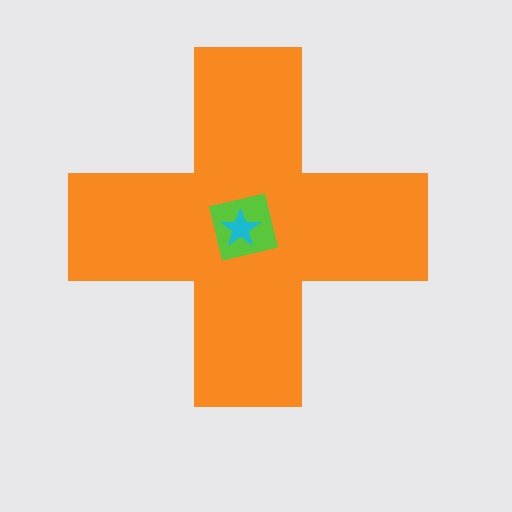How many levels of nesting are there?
3.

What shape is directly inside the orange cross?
The lime square.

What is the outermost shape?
The orange cross.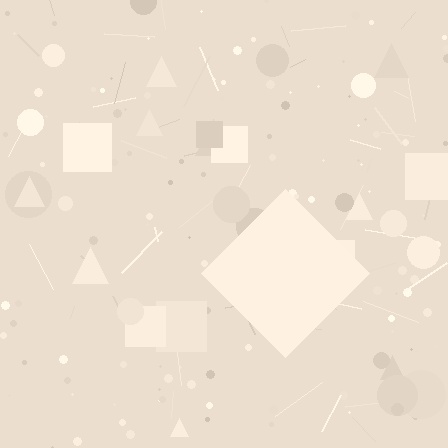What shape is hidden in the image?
A diamond is hidden in the image.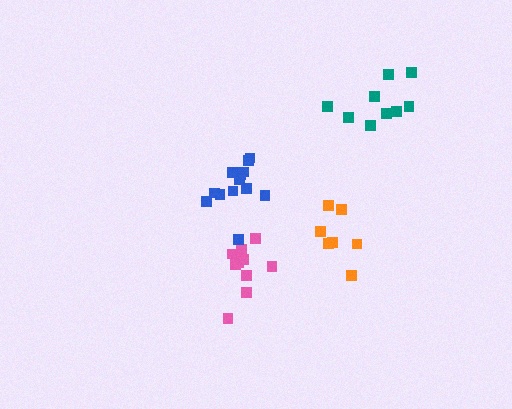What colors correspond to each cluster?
The clusters are colored: orange, teal, pink, blue.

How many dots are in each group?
Group 1: 7 dots, Group 2: 9 dots, Group 3: 11 dots, Group 4: 13 dots (40 total).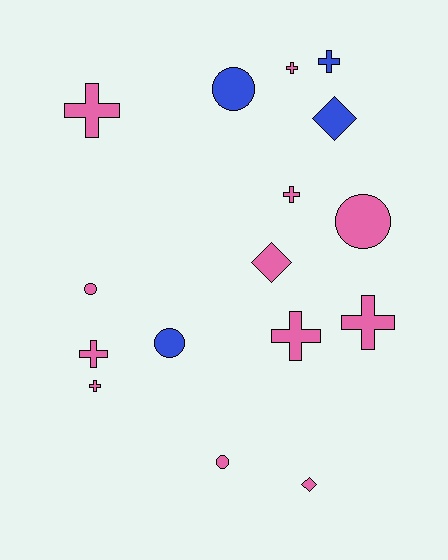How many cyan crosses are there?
There are no cyan crosses.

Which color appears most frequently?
Pink, with 12 objects.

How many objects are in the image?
There are 16 objects.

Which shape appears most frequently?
Cross, with 8 objects.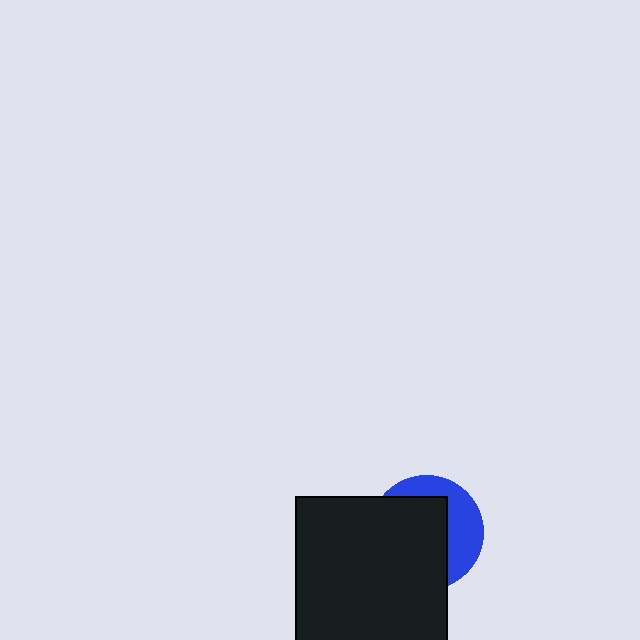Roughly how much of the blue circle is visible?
A small part of it is visible (roughly 37%).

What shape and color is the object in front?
The object in front is a black square.